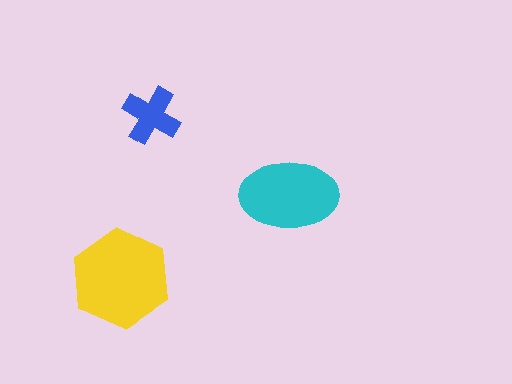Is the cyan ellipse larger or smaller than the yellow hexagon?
Smaller.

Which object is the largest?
The yellow hexagon.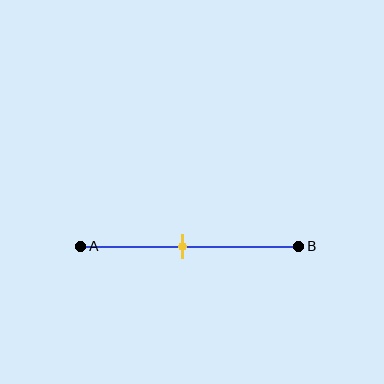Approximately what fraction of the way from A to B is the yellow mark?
The yellow mark is approximately 45% of the way from A to B.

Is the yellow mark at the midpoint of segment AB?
Yes, the mark is approximately at the midpoint.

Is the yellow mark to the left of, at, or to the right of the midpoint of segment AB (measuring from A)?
The yellow mark is approximately at the midpoint of segment AB.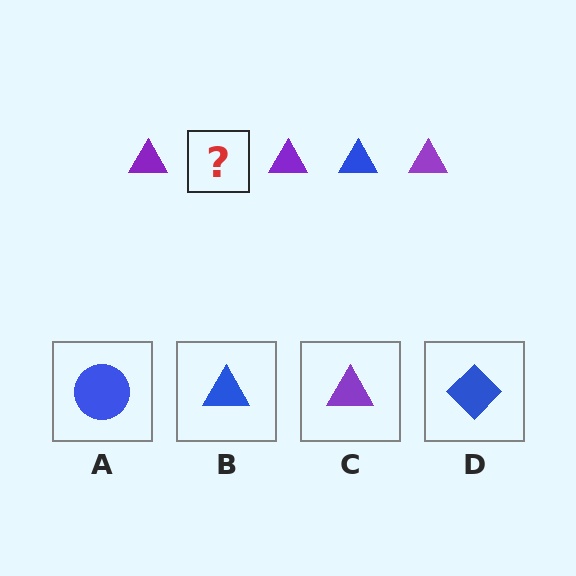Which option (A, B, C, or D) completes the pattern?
B.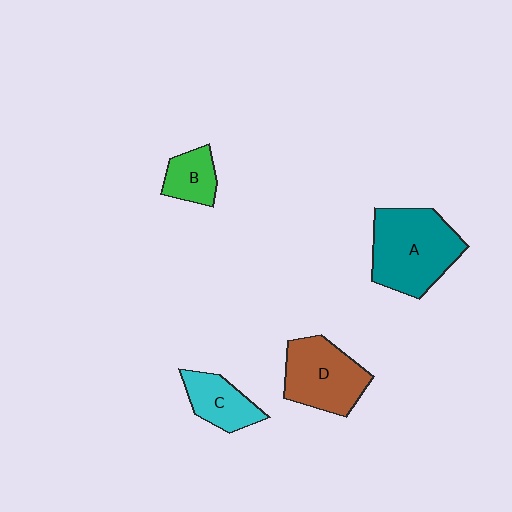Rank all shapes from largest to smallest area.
From largest to smallest: A (teal), D (brown), C (cyan), B (green).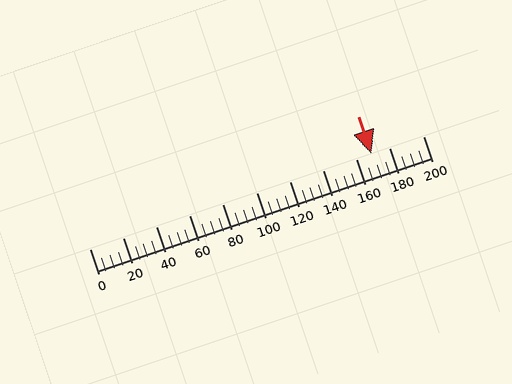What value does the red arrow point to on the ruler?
The red arrow points to approximately 169.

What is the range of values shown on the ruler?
The ruler shows values from 0 to 200.